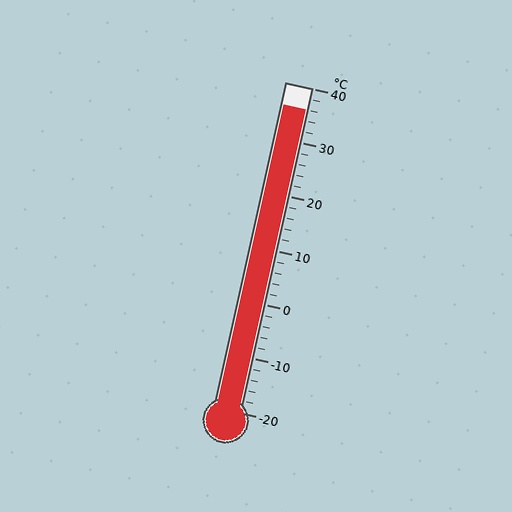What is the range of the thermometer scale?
The thermometer scale ranges from -20°C to 40°C.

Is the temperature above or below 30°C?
The temperature is above 30°C.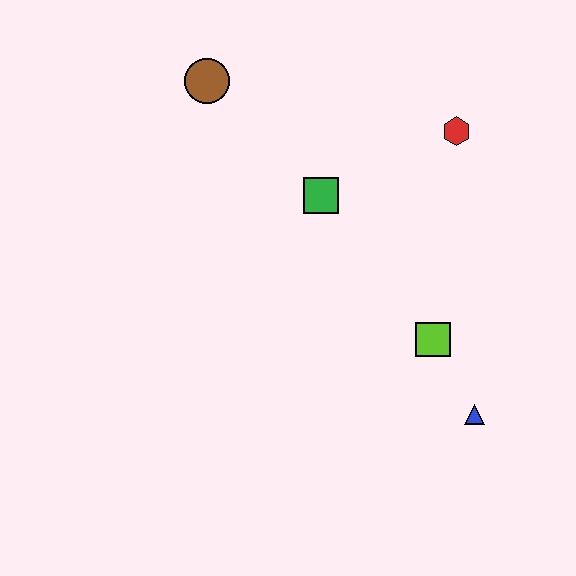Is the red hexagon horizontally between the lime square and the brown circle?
No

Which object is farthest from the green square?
The blue triangle is farthest from the green square.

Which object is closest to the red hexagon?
The green square is closest to the red hexagon.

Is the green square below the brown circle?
Yes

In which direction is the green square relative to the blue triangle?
The green square is above the blue triangle.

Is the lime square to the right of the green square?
Yes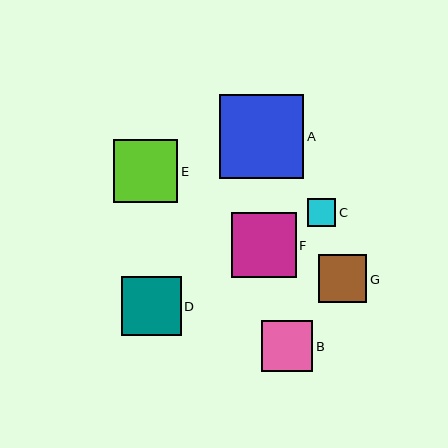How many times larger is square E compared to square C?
Square E is approximately 2.3 times the size of square C.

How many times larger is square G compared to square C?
Square G is approximately 1.7 times the size of square C.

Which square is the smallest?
Square C is the smallest with a size of approximately 28 pixels.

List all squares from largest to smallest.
From largest to smallest: A, F, E, D, B, G, C.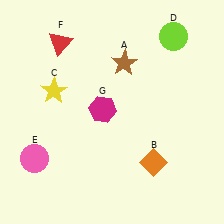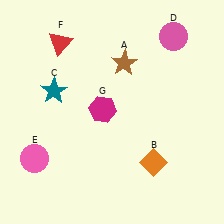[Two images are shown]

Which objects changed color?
C changed from yellow to teal. D changed from lime to pink.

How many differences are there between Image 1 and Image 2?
There are 2 differences between the two images.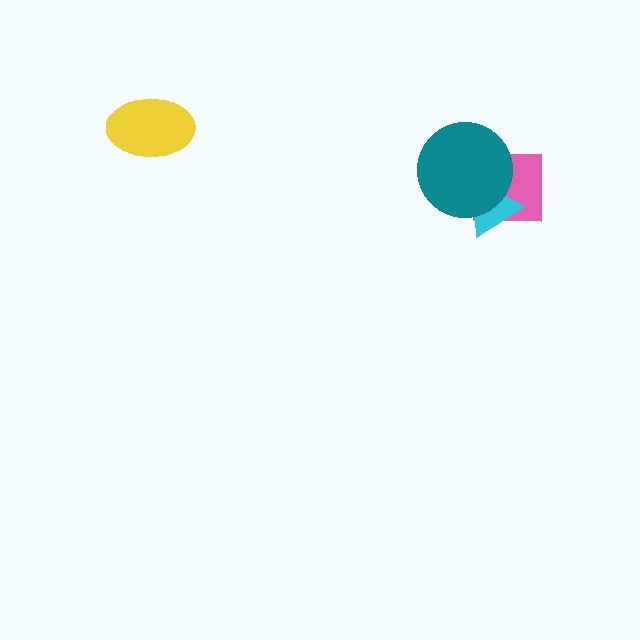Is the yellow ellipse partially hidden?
No, no other shape covers it.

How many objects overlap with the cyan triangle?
2 objects overlap with the cyan triangle.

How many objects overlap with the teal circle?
2 objects overlap with the teal circle.